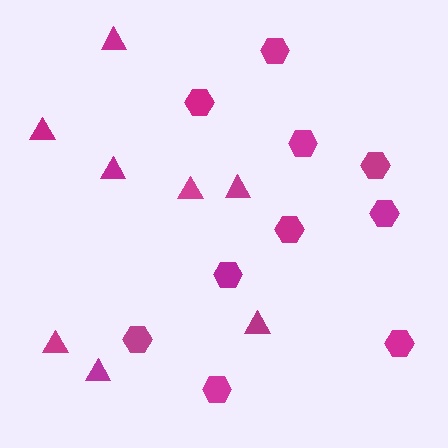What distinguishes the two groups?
There are 2 groups: one group of triangles (8) and one group of hexagons (10).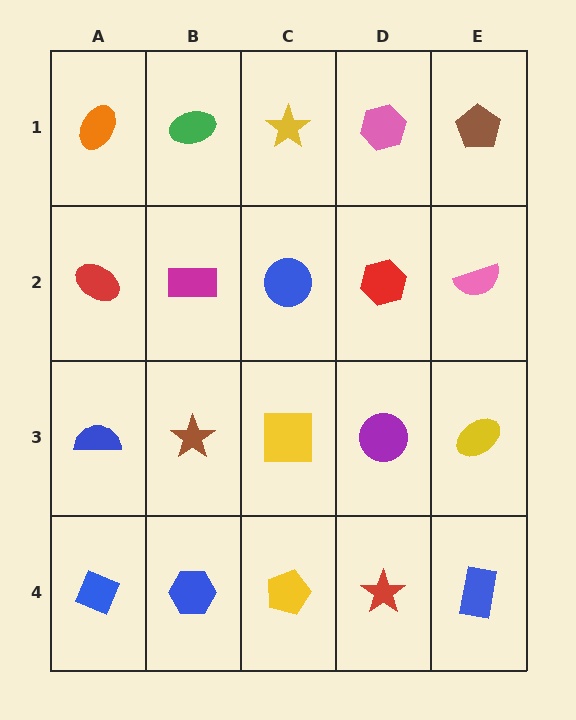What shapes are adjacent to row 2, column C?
A yellow star (row 1, column C), a yellow square (row 3, column C), a magenta rectangle (row 2, column B), a red hexagon (row 2, column D).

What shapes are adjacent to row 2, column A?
An orange ellipse (row 1, column A), a blue semicircle (row 3, column A), a magenta rectangle (row 2, column B).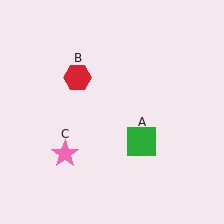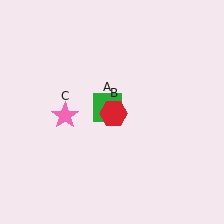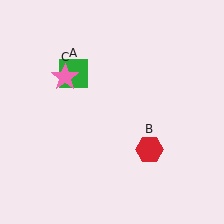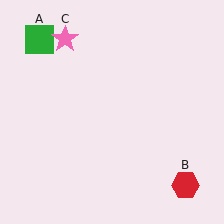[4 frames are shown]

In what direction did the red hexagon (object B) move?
The red hexagon (object B) moved down and to the right.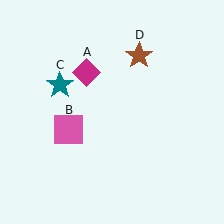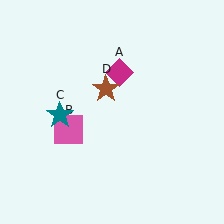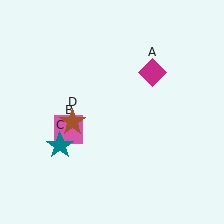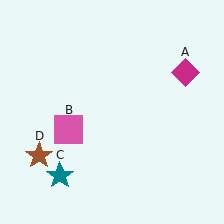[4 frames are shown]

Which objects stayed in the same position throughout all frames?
Pink square (object B) remained stationary.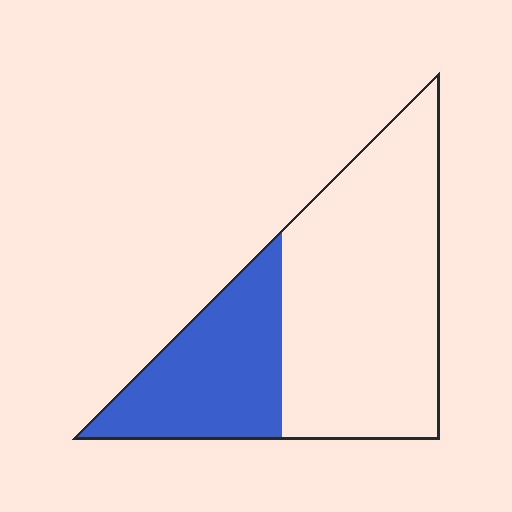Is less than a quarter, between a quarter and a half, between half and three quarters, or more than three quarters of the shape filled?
Between a quarter and a half.